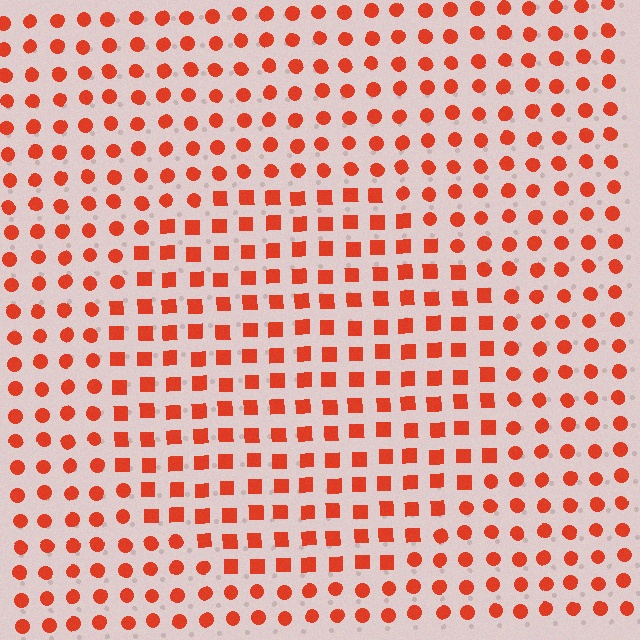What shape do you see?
I see a circle.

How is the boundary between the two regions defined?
The boundary is defined by a change in element shape: squares inside vs. circles outside. All elements share the same color and spacing.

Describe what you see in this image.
The image is filled with small red elements arranged in a uniform grid. A circle-shaped region contains squares, while the surrounding area contains circles. The boundary is defined purely by the change in element shape.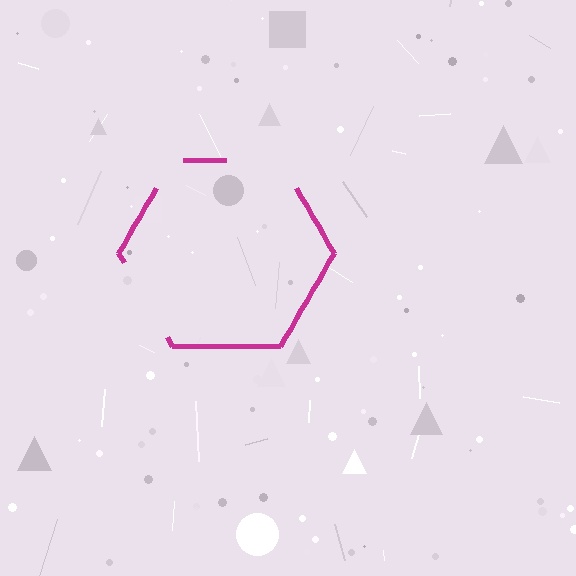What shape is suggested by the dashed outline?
The dashed outline suggests a hexagon.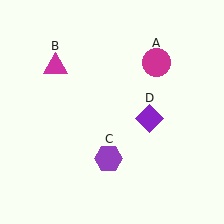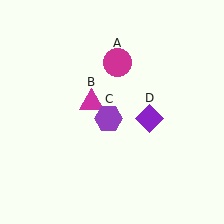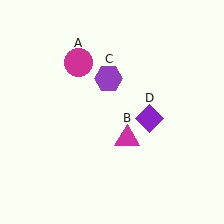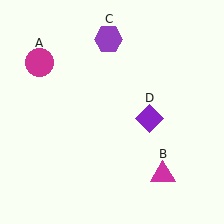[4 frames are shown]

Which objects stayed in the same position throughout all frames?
Purple diamond (object D) remained stationary.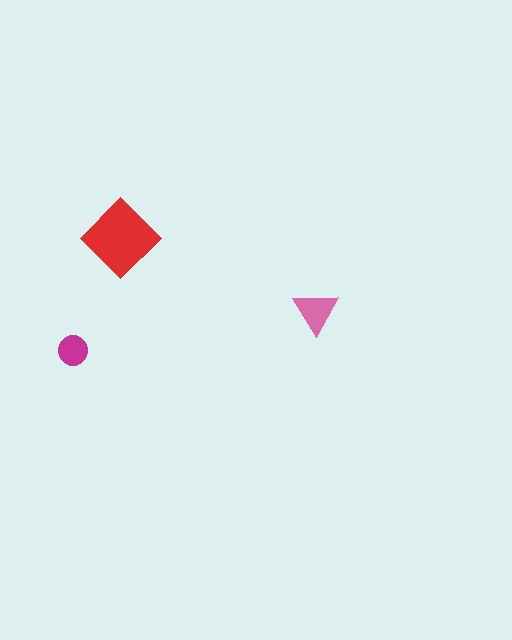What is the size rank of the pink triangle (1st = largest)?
2nd.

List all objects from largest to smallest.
The red diamond, the pink triangle, the magenta circle.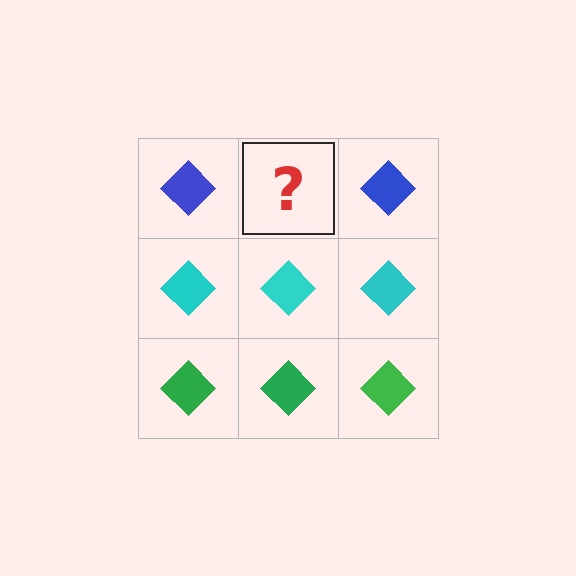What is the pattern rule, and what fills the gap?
The rule is that each row has a consistent color. The gap should be filled with a blue diamond.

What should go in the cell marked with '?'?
The missing cell should contain a blue diamond.